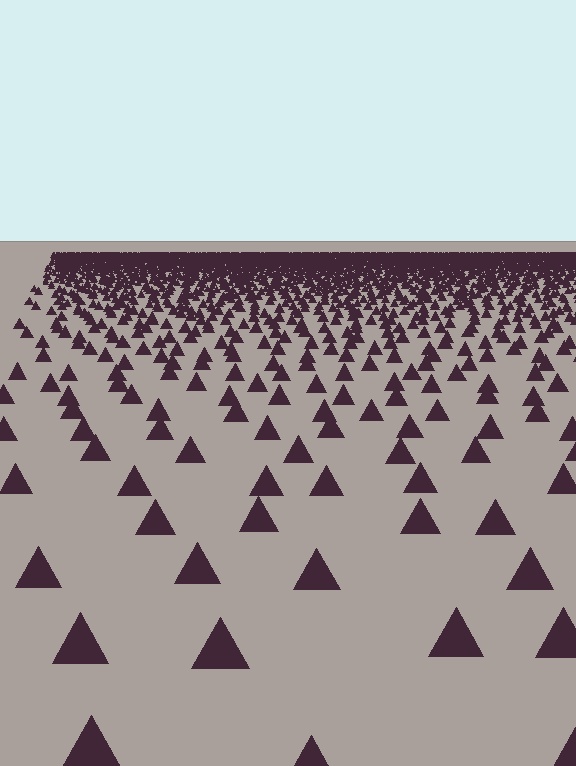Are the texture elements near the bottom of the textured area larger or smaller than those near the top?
Larger. Near the bottom, elements are closer to the viewer and appear at a bigger on-screen size.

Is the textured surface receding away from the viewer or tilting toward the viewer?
The surface is receding away from the viewer. Texture elements get smaller and denser toward the top.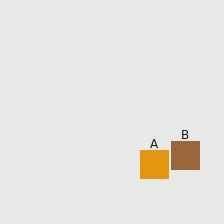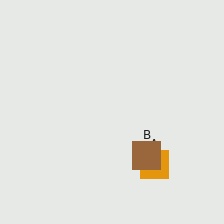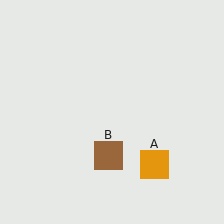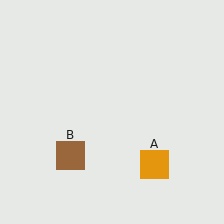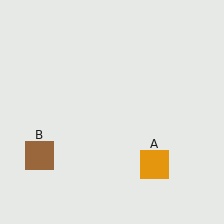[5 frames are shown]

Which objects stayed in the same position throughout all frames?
Orange square (object A) remained stationary.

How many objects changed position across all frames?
1 object changed position: brown square (object B).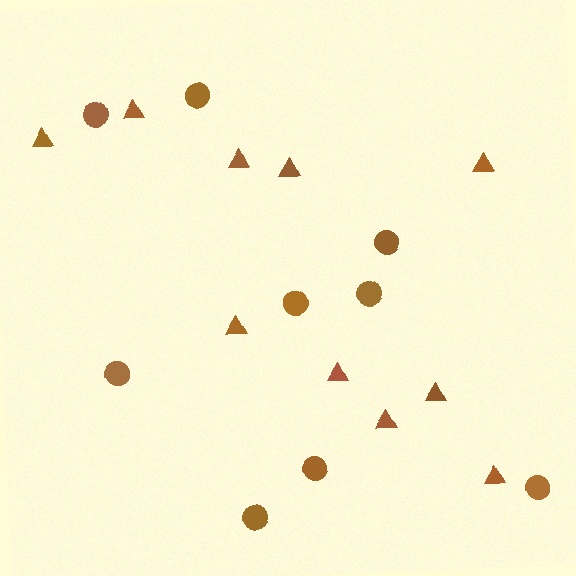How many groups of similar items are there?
There are 2 groups: one group of circles (9) and one group of triangles (10).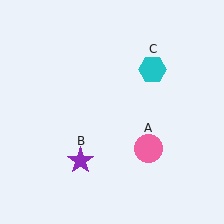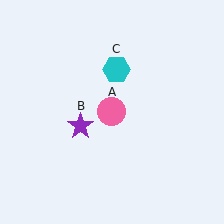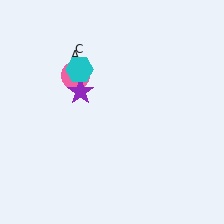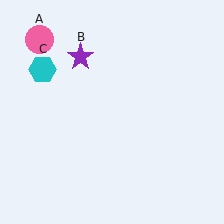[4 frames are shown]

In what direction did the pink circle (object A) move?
The pink circle (object A) moved up and to the left.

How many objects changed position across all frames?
3 objects changed position: pink circle (object A), purple star (object B), cyan hexagon (object C).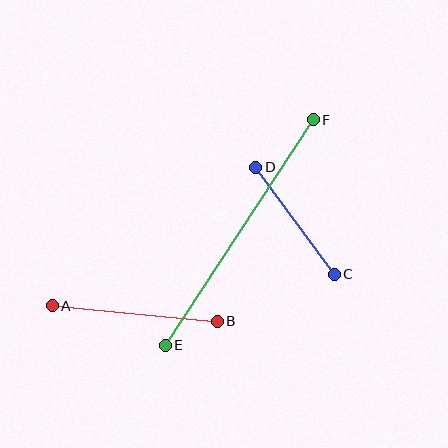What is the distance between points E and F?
The distance is approximately 270 pixels.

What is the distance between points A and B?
The distance is approximately 166 pixels.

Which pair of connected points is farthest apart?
Points E and F are farthest apart.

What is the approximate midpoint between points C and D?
The midpoint is at approximately (295, 221) pixels.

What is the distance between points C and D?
The distance is approximately 133 pixels.